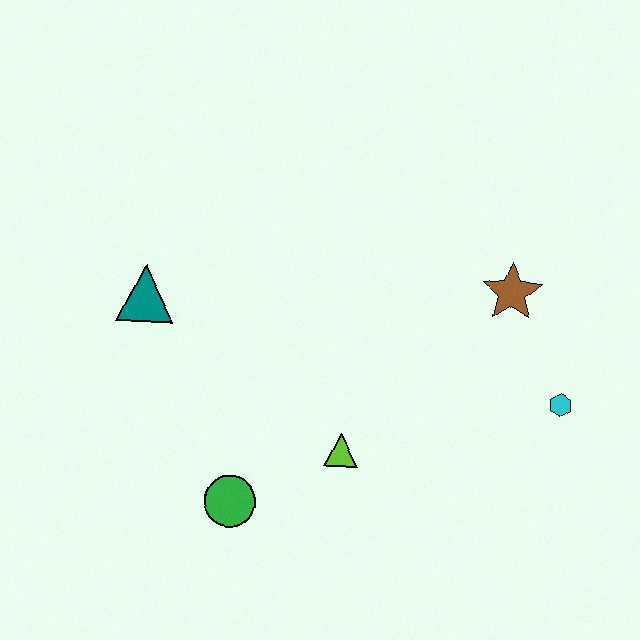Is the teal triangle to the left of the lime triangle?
Yes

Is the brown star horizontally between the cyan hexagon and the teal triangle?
Yes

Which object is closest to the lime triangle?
The green circle is closest to the lime triangle.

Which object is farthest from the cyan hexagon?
The teal triangle is farthest from the cyan hexagon.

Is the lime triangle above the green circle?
Yes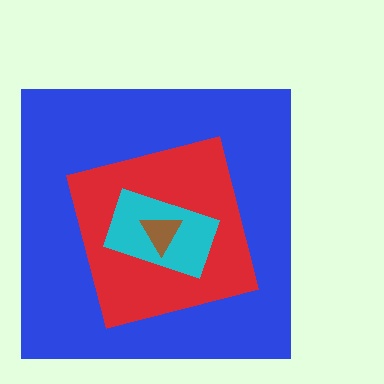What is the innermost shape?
The brown triangle.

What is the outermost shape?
The blue square.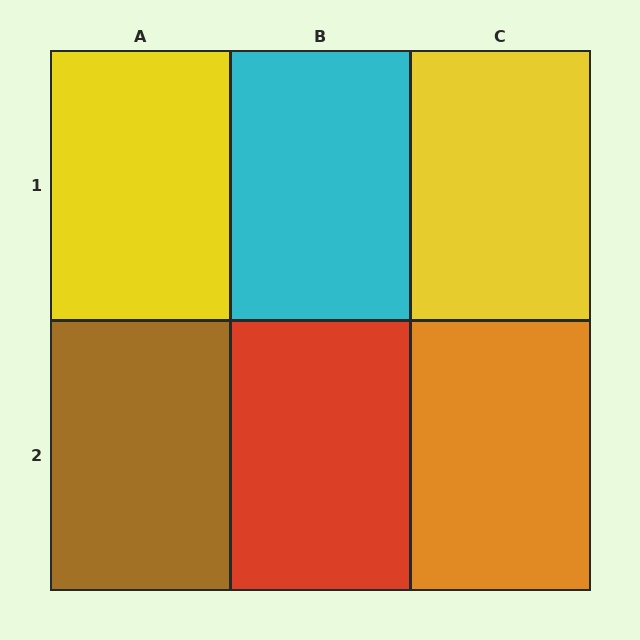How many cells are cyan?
1 cell is cyan.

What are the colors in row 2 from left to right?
Brown, red, orange.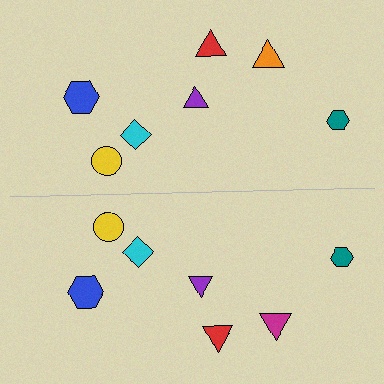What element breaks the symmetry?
The magenta triangle on the bottom side breaks the symmetry — its mirror counterpart is orange.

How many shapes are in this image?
There are 14 shapes in this image.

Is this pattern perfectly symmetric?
No, the pattern is not perfectly symmetric. The magenta triangle on the bottom side breaks the symmetry — its mirror counterpart is orange.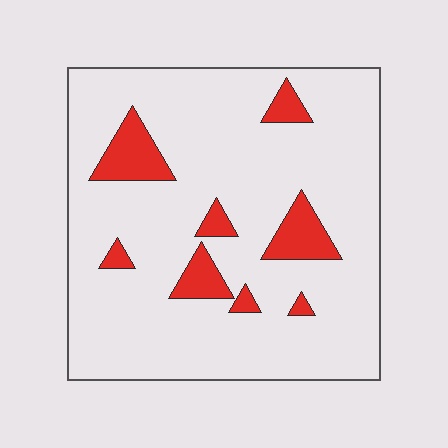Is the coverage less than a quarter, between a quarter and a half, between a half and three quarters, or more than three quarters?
Less than a quarter.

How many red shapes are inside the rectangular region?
8.